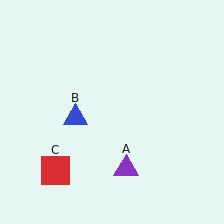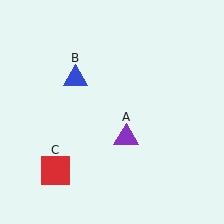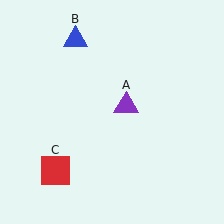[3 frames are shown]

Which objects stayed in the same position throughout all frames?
Red square (object C) remained stationary.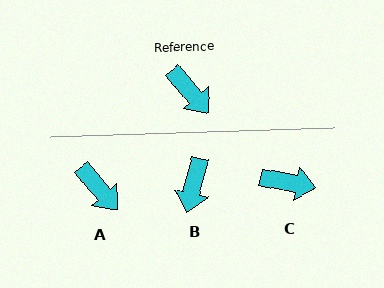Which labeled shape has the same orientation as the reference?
A.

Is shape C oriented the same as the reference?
No, it is off by about 38 degrees.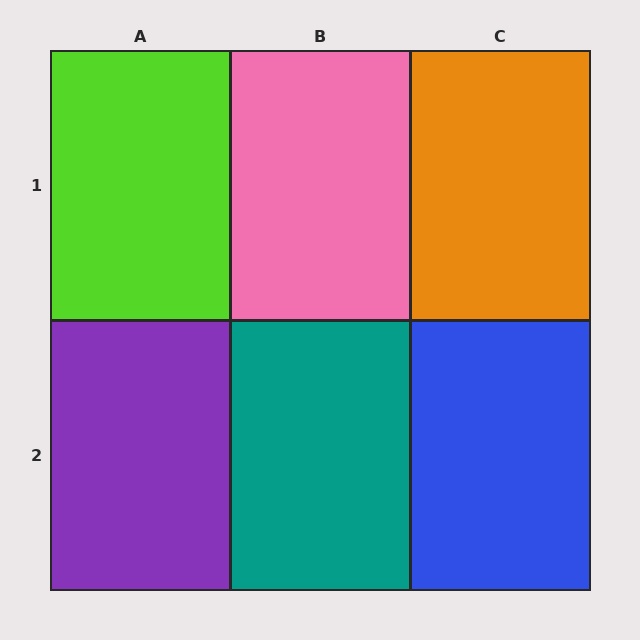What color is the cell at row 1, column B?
Pink.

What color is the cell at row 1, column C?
Orange.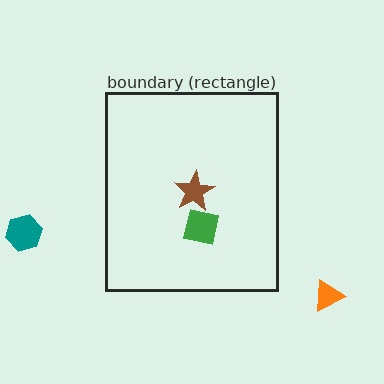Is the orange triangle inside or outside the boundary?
Outside.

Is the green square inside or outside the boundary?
Inside.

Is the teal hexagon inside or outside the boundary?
Outside.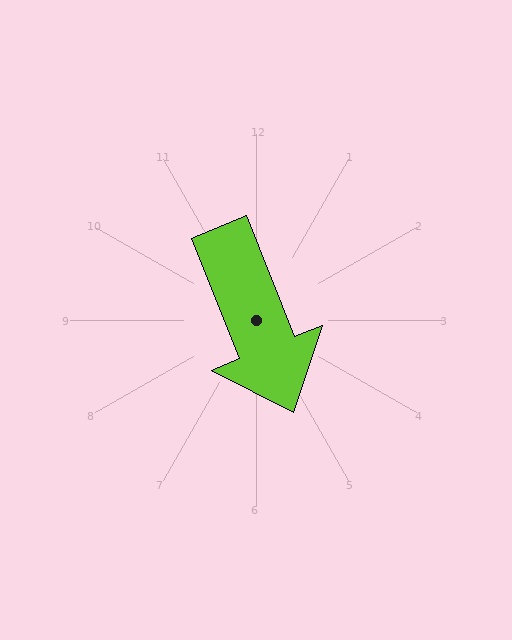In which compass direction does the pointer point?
South.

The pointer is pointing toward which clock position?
Roughly 5 o'clock.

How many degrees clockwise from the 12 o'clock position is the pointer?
Approximately 158 degrees.